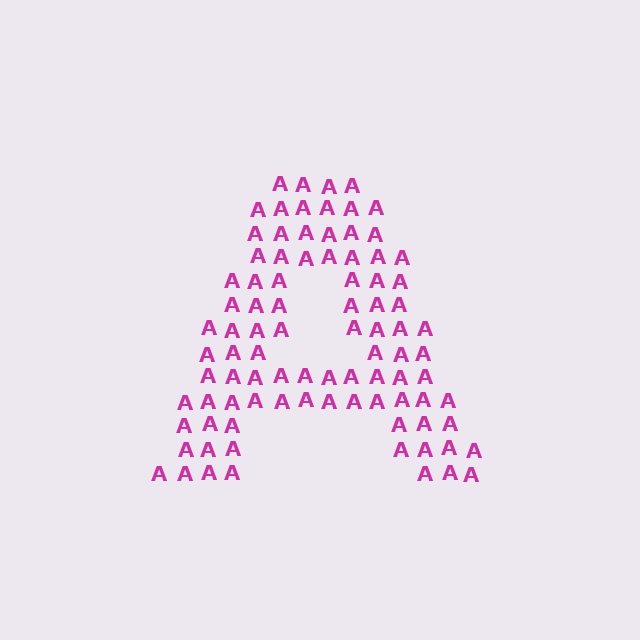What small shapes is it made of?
It is made of small letter A's.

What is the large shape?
The large shape is the letter A.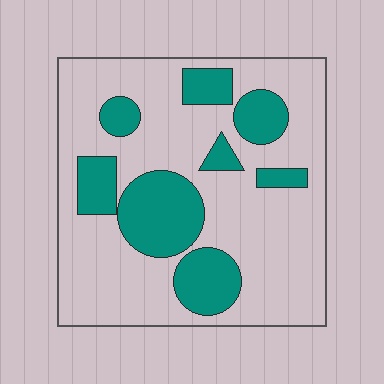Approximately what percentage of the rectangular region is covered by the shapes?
Approximately 25%.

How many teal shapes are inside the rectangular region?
8.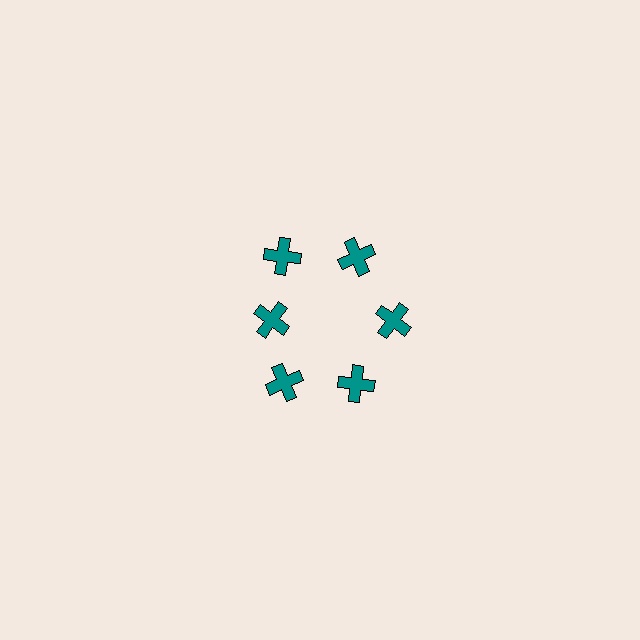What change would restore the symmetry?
The symmetry would be restored by moving it outward, back onto the ring so that all 6 crosses sit at equal angles and equal distance from the center.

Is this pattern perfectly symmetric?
No. The 6 teal crosses are arranged in a ring, but one element near the 9 o'clock position is pulled inward toward the center, breaking the 6-fold rotational symmetry.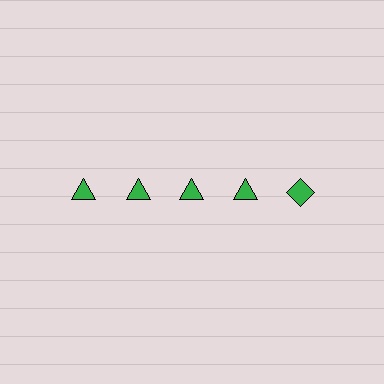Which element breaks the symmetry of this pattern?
The green diamond in the top row, rightmost column breaks the symmetry. All other shapes are green triangles.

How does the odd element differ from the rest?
It has a different shape: diamond instead of triangle.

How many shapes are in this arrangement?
There are 5 shapes arranged in a grid pattern.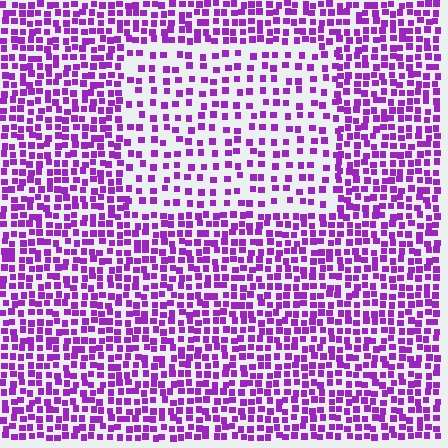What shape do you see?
I see a rectangle.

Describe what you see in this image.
The image contains small purple elements arranged at two different densities. A rectangle-shaped region is visible where the elements are less densely packed than the surrounding area.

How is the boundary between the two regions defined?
The boundary is defined by a change in element density (approximately 1.9x ratio). All elements are the same color, size, and shape.